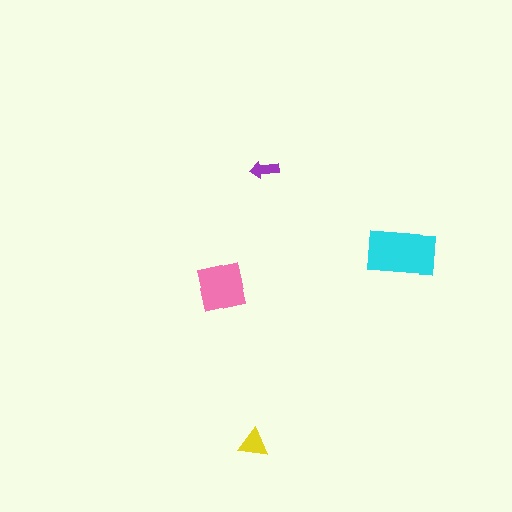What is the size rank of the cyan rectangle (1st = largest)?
1st.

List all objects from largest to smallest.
The cyan rectangle, the pink square, the yellow triangle, the purple arrow.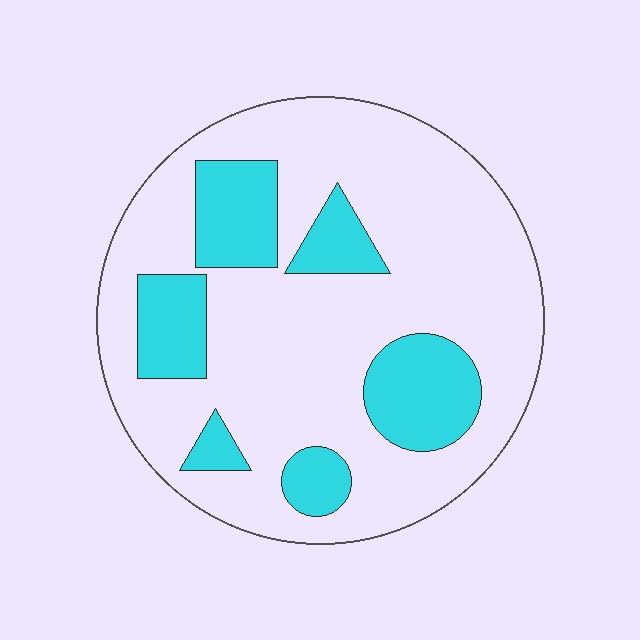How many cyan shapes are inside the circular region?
6.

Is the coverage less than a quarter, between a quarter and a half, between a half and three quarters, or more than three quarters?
Less than a quarter.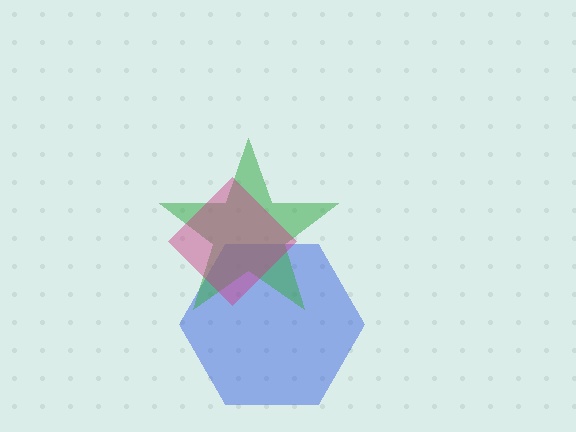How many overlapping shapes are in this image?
There are 3 overlapping shapes in the image.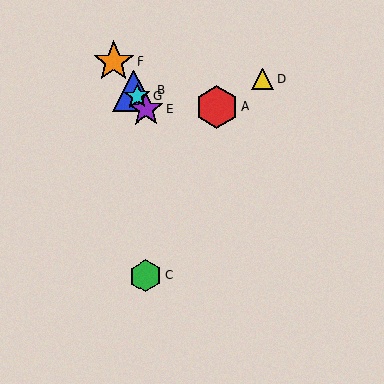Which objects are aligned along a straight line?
Objects B, E, F, G are aligned along a straight line.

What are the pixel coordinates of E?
Object E is at (146, 109).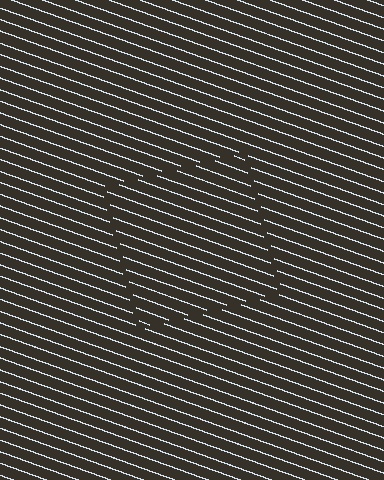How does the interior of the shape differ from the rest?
The interior of the shape contains the same grating, shifted by half a period — the contour is defined by the phase discontinuity where line-ends from the inner and outer gratings abut.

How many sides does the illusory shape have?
4 sides — the line-ends trace a square.